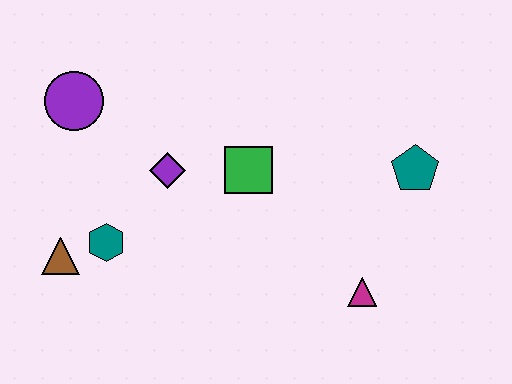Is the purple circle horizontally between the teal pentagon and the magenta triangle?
No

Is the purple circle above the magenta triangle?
Yes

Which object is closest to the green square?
The purple diamond is closest to the green square.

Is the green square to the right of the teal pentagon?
No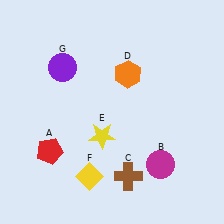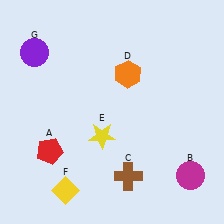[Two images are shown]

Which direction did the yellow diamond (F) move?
The yellow diamond (F) moved left.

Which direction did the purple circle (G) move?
The purple circle (G) moved left.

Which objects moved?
The objects that moved are: the magenta circle (B), the yellow diamond (F), the purple circle (G).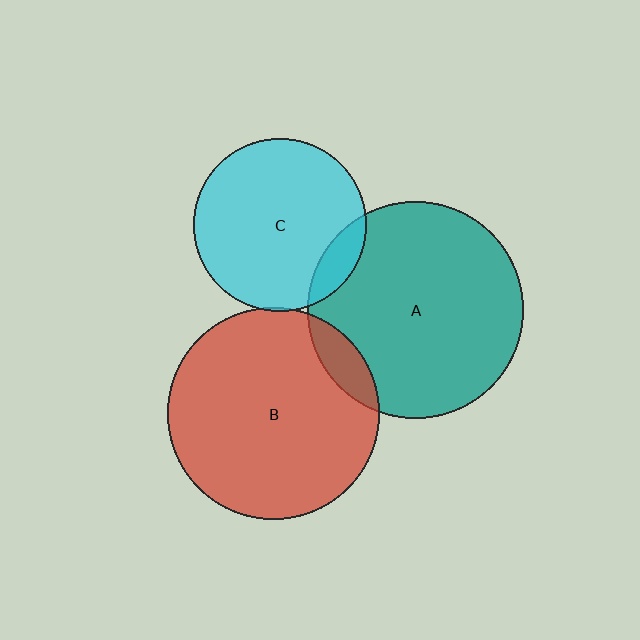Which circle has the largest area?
Circle A (teal).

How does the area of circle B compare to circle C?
Approximately 1.5 times.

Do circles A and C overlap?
Yes.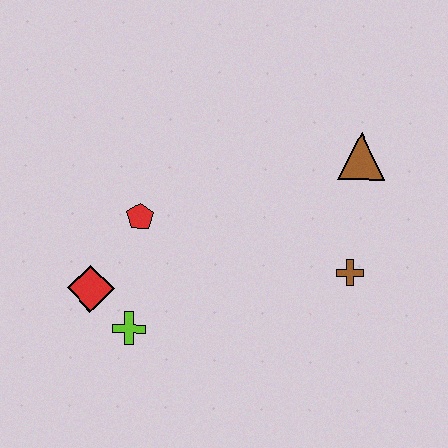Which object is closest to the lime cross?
The red diamond is closest to the lime cross.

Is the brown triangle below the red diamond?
No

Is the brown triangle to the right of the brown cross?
Yes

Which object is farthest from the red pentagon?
The brown triangle is farthest from the red pentagon.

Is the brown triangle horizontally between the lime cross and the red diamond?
No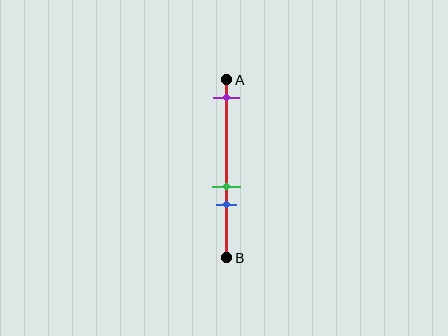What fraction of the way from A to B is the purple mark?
The purple mark is approximately 10% (0.1) of the way from A to B.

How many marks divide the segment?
There are 3 marks dividing the segment.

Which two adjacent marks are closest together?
The green and blue marks are the closest adjacent pair.